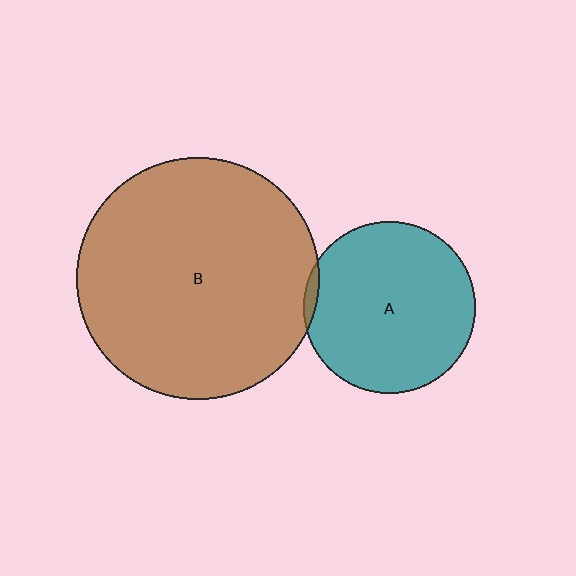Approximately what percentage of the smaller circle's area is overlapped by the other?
Approximately 5%.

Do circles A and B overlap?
Yes.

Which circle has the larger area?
Circle B (brown).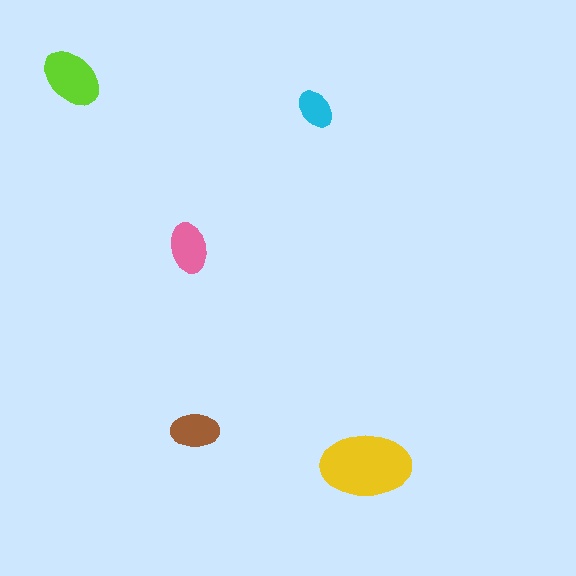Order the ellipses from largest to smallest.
the yellow one, the lime one, the pink one, the brown one, the cyan one.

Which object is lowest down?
The yellow ellipse is bottommost.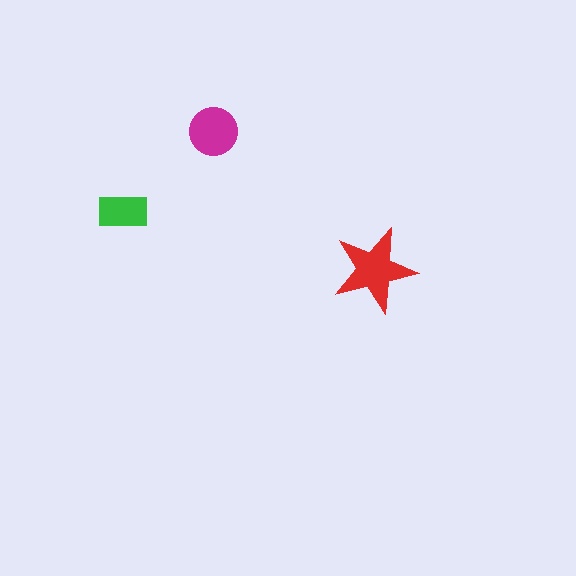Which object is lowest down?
The red star is bottommost.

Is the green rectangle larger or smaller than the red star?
Smaller.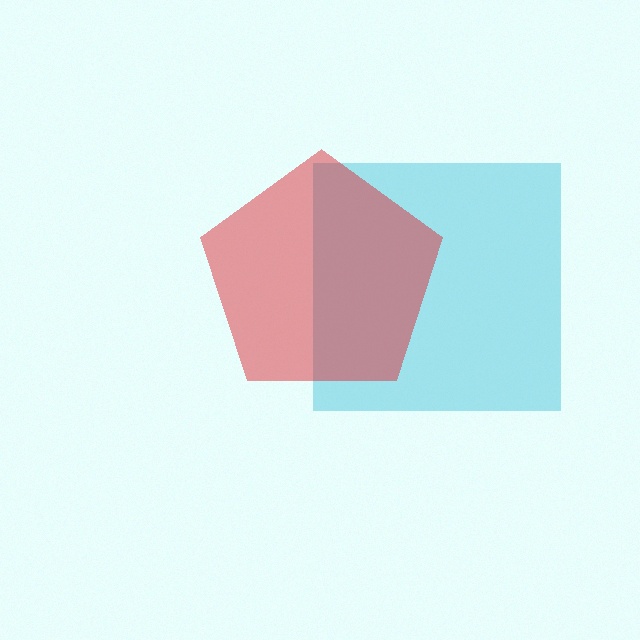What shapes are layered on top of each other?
The layered shapes are: a cyan square, a red pentagon.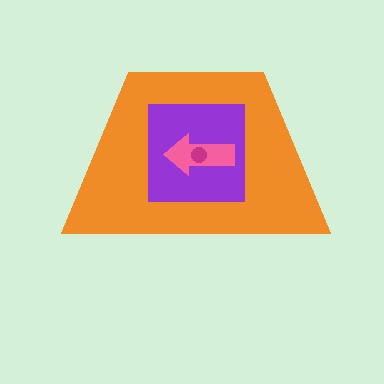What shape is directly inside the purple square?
The pink arrow.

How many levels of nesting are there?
4.